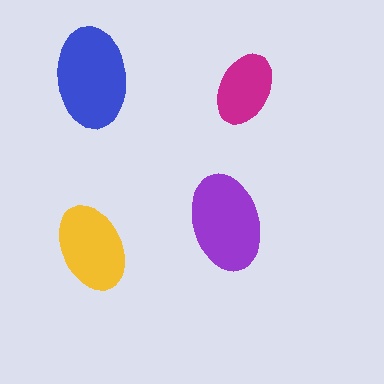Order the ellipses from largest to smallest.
the blue one, the purple one, the yellow one, the magenta one.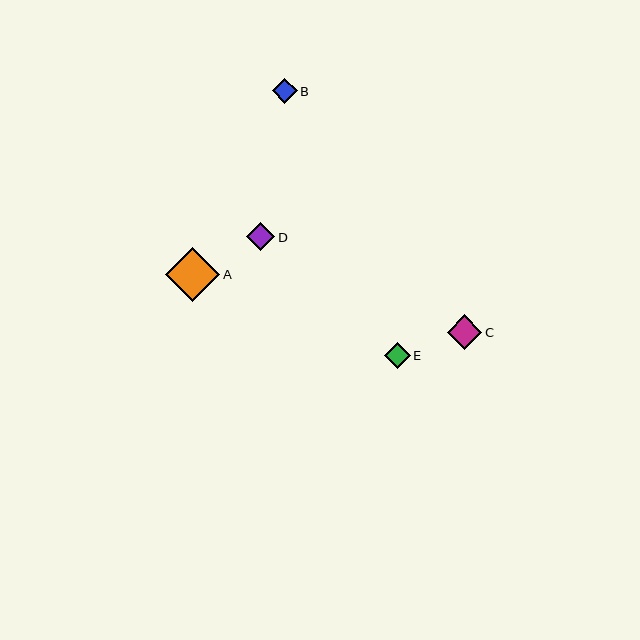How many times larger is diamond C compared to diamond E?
Diamond C is approximately 1.3 times the size of diamond E.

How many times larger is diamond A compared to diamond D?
Diamond A is approximately 2.0 times the size of diamond D.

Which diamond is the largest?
Diamond A is the largest with a size of approximately 55 pixels.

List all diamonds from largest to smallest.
From largest to smallest: A, C, D, E, B.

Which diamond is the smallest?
Diamond B is the smallest with a size of approximately 25 pixels.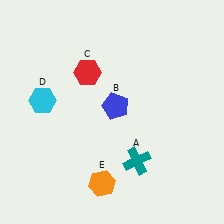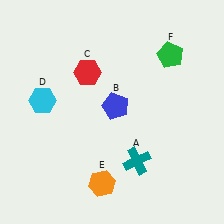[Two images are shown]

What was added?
A green pentagon (F) was added in Image 2.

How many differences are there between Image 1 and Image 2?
There is 1 difference between the two images.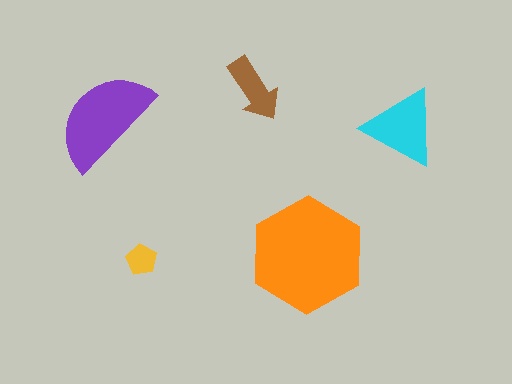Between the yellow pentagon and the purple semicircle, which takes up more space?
The purple semicircle.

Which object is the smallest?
The yellow pentagon.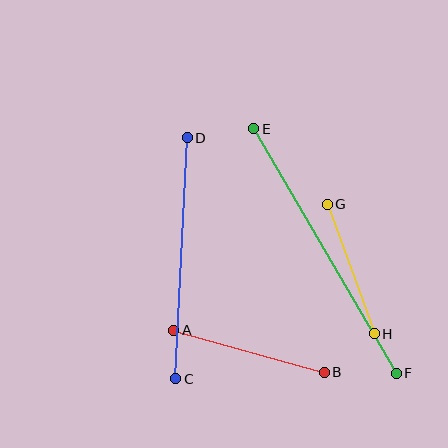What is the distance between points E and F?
The distance is approximately 283 pixels.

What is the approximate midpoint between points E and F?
The midpoint is at approximately (325, 251) pixels.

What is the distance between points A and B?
The distance is approximately 156 pixels.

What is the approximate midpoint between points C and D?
The midpoint is at approximately (182, 258) pixels.